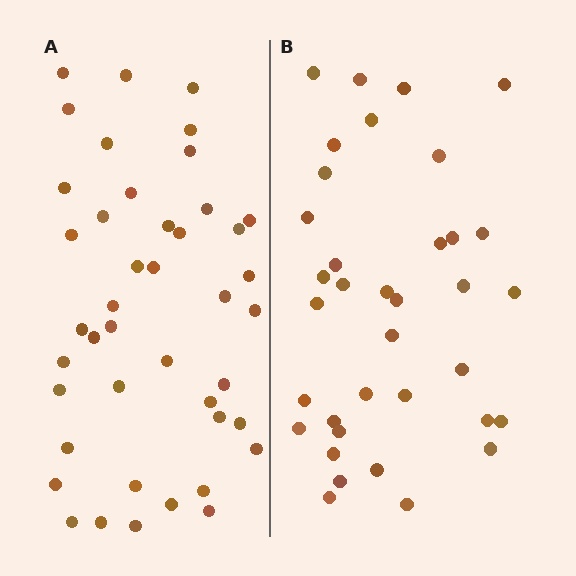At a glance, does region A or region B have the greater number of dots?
Region A (the left region) has more dots.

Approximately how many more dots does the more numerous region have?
Region A has roughly 8 or so more dots than region B.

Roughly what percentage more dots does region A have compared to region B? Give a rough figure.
About 20% more.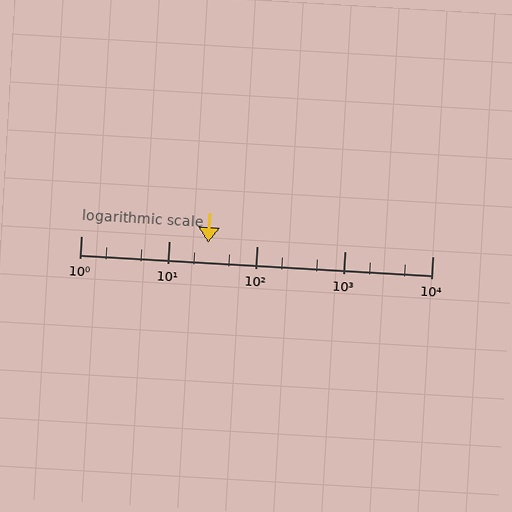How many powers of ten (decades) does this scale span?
The scale spans 4 decades, from 1 to 10000.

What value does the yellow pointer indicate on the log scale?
The pointer indicates approximately 28.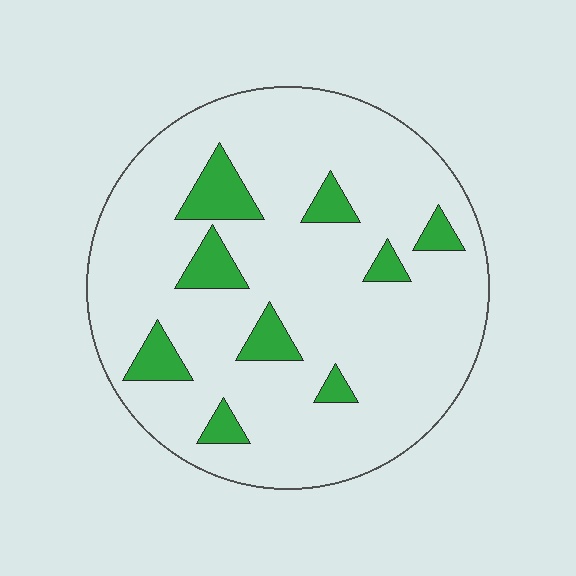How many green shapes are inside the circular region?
9.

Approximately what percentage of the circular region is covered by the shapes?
Approximately 15%.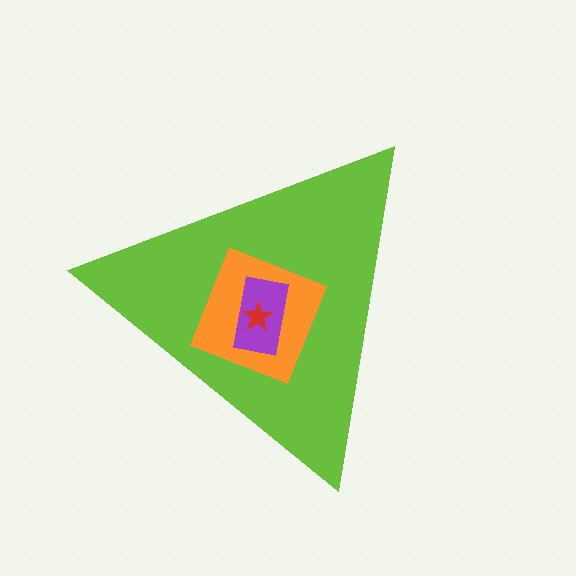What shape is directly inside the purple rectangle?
The red star.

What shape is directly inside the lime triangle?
The orange square.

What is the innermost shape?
The red star.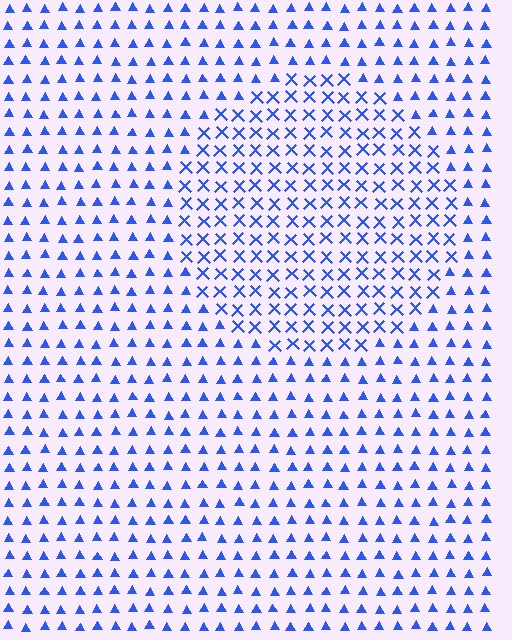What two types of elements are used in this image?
The image uses X marks inside the circle region and triangles outside it.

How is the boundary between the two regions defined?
The boundary is defined by a change in element shape: X marks inside vs. triangles outside. All elements share the same color and spacing.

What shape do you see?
I see a circle.